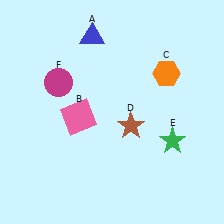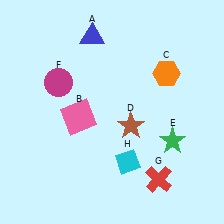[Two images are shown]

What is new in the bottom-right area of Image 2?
A cyan diamond (H) was added in the bottom-right area of Image 2.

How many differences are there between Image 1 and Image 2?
There are 2 differences between the two images.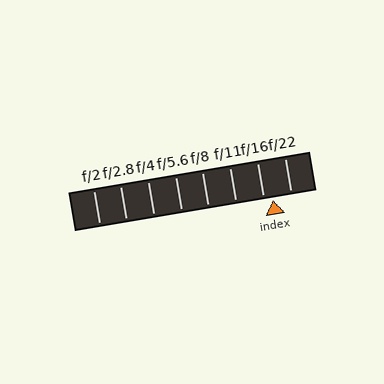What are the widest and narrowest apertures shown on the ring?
The widest aperture shown is f/2 and the narrowest is f/22.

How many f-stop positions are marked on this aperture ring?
There are 8 f-stop positions marked.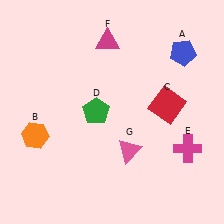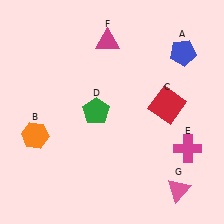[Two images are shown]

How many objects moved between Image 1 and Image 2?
1 object moved between the two images.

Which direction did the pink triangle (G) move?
The pink triangle (G) moved right.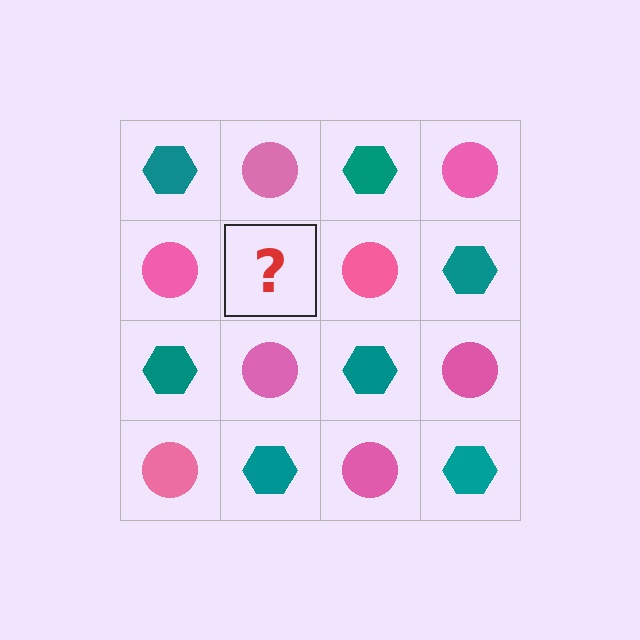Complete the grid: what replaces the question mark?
The question mark should be replaced with a teal hexagon.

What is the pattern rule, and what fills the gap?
The rule is that it alternates teal hexagon and pink circle in a checkerboard pattern. The gap should be filled with a teal hexagon.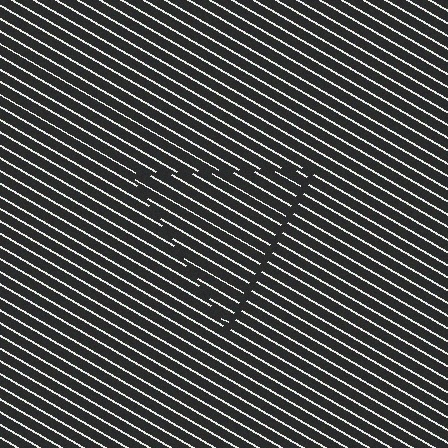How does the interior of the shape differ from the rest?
The interior of the shape contains the same grating, shifted by half a period — the contour is defined by the phase discontinuity where line-ends from the inner and outer gratings abut.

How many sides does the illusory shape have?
3 sides — the line-ends trace a triangle.